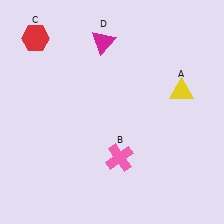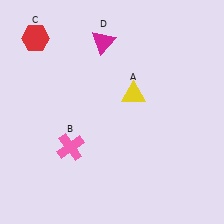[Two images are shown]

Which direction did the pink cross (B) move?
The pink cross (B) moved left.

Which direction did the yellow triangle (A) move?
The yellow triangle (A) moved left.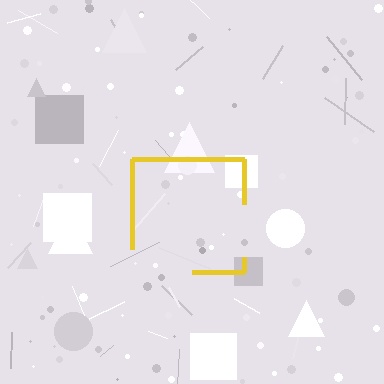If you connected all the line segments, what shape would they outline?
They would outline a square.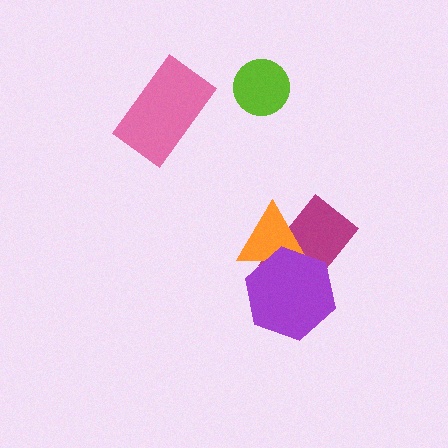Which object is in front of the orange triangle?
The purple hexagon is in front of the orange triangle.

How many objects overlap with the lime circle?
0 objects overlap with the lime circle.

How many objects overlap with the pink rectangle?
0 objects overlap with the pink rectangle.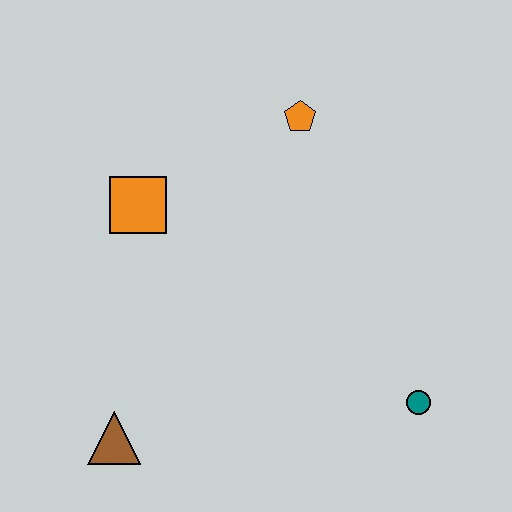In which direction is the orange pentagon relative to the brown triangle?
The orange pentagon is above the brown triangle.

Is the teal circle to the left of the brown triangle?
No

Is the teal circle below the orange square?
Yes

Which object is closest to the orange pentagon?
The orange square is closest to the orange pentagon.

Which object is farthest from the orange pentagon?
The brown triangle is farthest from the orange pentagon.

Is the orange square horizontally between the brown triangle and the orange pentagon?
Yes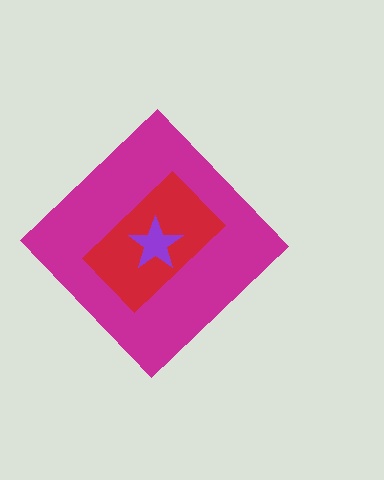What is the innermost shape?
The purple star.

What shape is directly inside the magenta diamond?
The red rectangle.